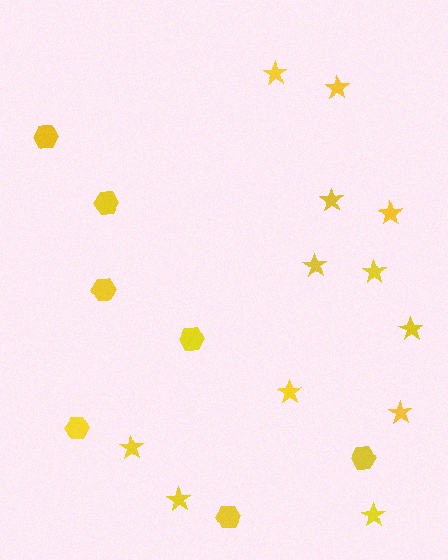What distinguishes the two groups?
There are 2 groups: one group of hexagons (7) and one group of stars (12).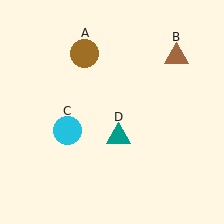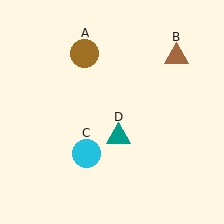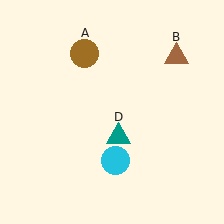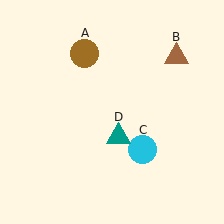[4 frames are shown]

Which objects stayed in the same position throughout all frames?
Brown circle (object A) and brown triangle (object B) and teal triangle (object D) remained stationary.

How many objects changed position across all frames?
1 object changed position: cyan circle (object C).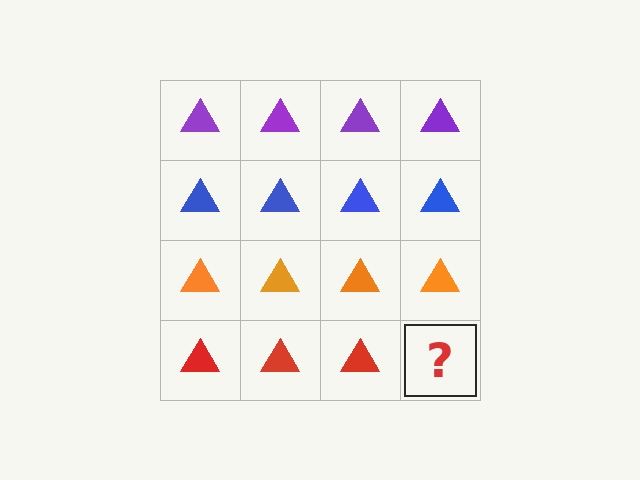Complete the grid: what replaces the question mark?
The question mark should be replaced with a red triangle.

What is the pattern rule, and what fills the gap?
The rule is that each row has a consistent color. The gap should be filled with a red triangle.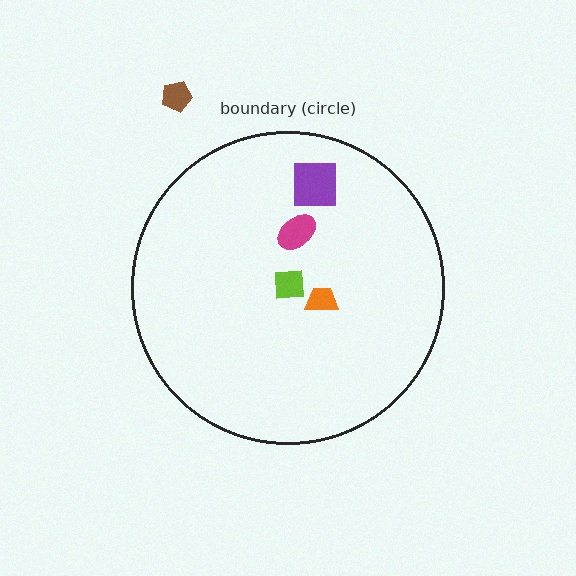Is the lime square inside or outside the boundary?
Inside.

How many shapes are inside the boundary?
4 inside, 1 outside.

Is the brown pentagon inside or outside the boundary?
Outside.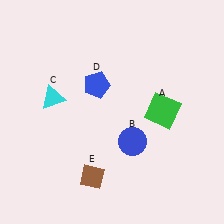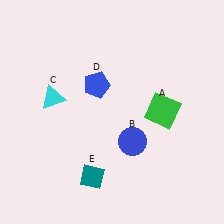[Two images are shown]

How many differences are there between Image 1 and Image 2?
There is 1 difference between the two images.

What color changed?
The diamond (E) changed from brown in Image 1 to teal in Image 2.